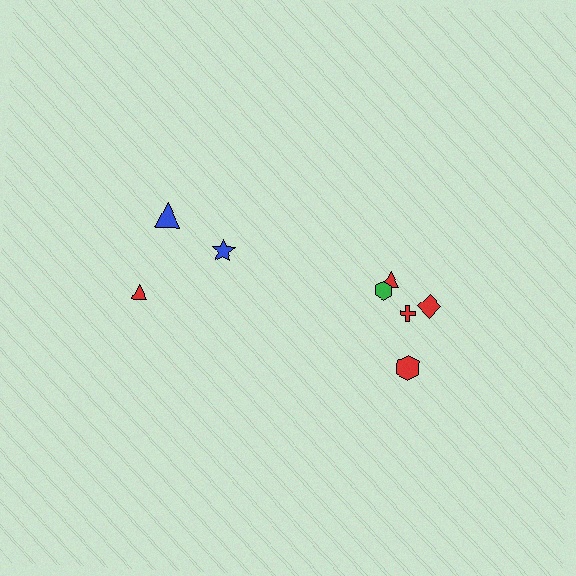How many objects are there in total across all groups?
There are 8 objects.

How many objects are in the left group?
There are 3 objects.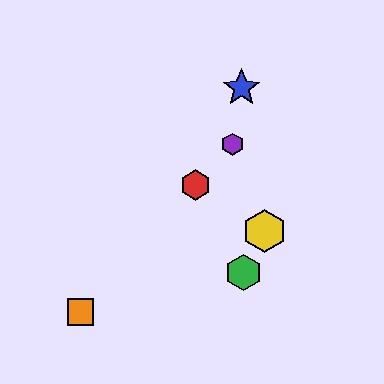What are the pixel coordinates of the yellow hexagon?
The yellow hexagon is at (264, 231).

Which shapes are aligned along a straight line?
The red hexagon, the purple hexagon, the orange square are aligned along a straight line.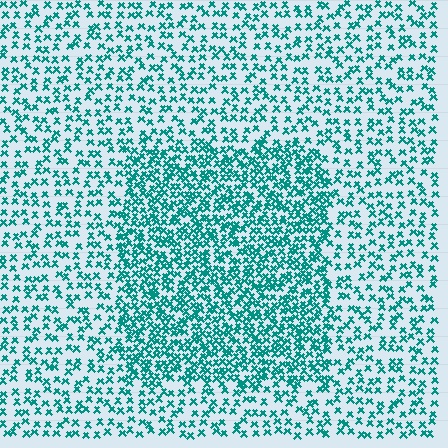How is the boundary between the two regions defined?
The boundary is defined by a change in element density (approximately 2.0x ratio). All elements are the same color, size, and shape.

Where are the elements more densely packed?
The elements are more densely packed inside the rectangle boundary.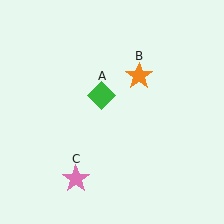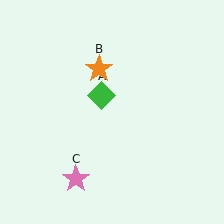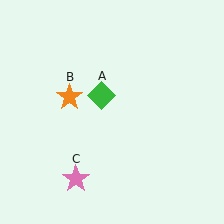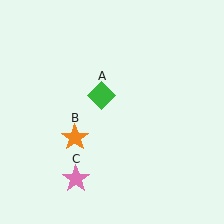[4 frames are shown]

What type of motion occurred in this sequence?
The orange star (object B) rotated counterclockwise around the center of the scene.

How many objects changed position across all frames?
1 object changed position: orange star (object B).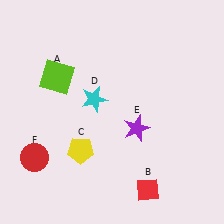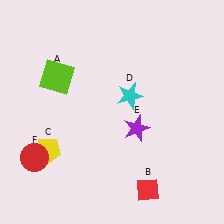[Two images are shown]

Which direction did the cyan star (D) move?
The cyan star (D) moved right.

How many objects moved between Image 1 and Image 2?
2 objects moved between the two images.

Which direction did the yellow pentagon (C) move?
The yellow pentagon (C) moved left.